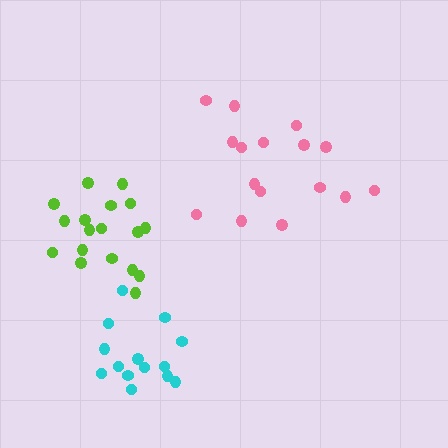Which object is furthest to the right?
The pink cluster is rightmost.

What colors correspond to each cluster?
The clusters are colored: pink, lime, cyan.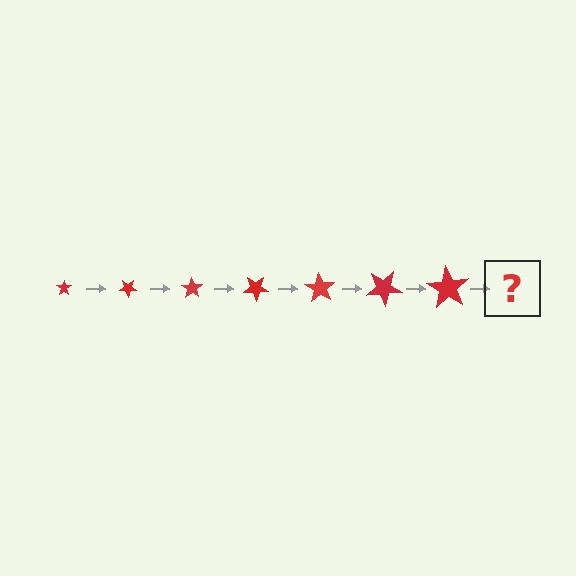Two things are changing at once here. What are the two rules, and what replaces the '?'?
The two rules are that the star grows larger each step and it rotates 35 degrees each step. The '?' should be a star, larger than the previous one and rotated 245 degrees from the start.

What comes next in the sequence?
The next element should be a star, larger than the previous one and rotated 245 degrees from the start.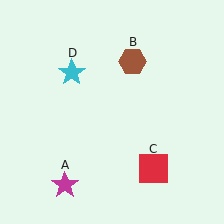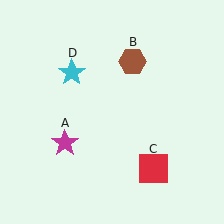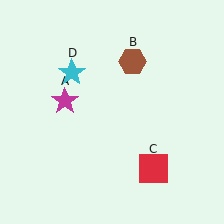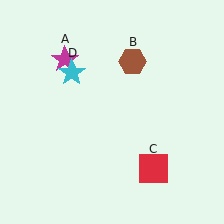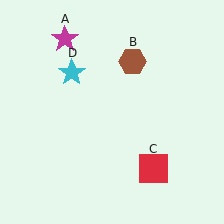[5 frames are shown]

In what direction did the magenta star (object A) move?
The magenta star (object A) moved up.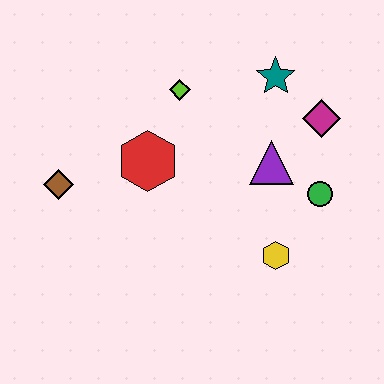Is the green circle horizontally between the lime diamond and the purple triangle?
No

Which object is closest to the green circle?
The purple triangle is closest to the green circle.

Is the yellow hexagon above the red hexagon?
No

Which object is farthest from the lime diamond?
The yellow hexagon is farthest from the lime diamond.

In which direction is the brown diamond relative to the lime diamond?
The brown diamond is to the left of the lime diamond.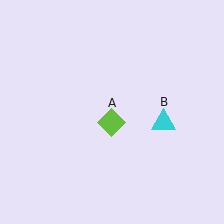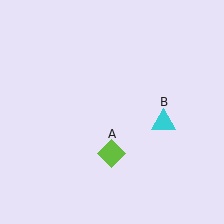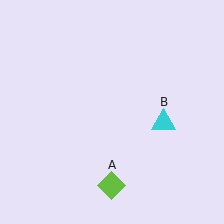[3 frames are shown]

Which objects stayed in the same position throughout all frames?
Cyan triangle (object B) remained stationary.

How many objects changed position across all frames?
1 object changed position: lime diamond (object A).